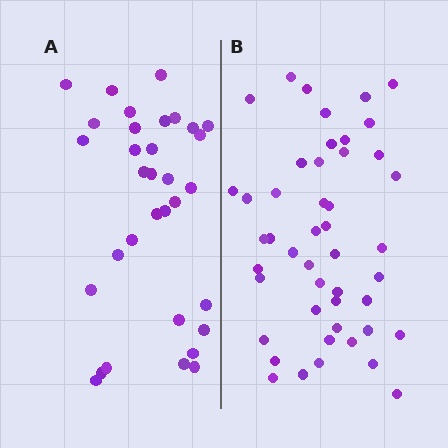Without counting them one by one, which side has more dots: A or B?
Region B (the right region) has more dots.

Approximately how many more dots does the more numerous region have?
Region B has approximately 15 more dots than region A.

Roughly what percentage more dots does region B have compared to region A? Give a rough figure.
About 40% more.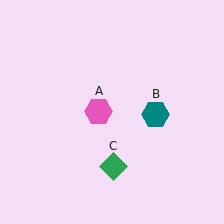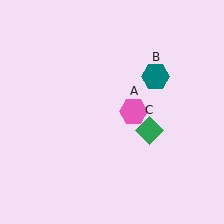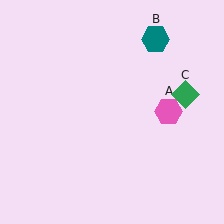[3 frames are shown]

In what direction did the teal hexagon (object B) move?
The teal hexagon (object B) moved up.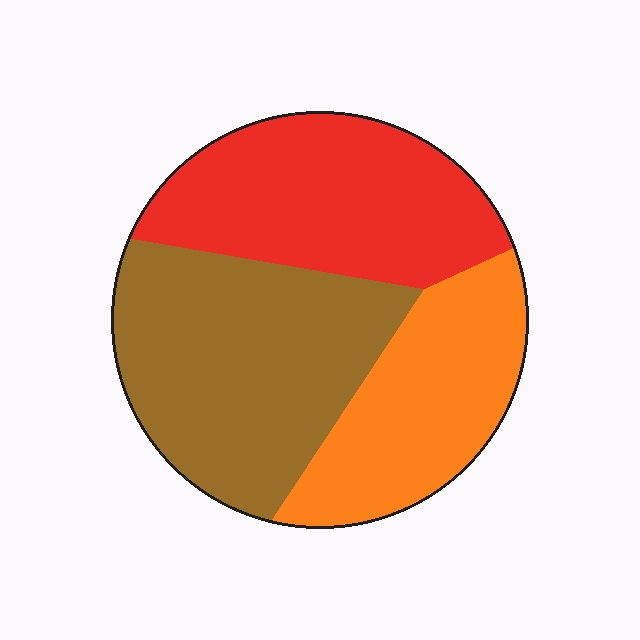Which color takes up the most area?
Brown, at roughly 40%.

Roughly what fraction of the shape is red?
Red covers around 35% of the shape.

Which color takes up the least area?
Orange, at roughly 25%.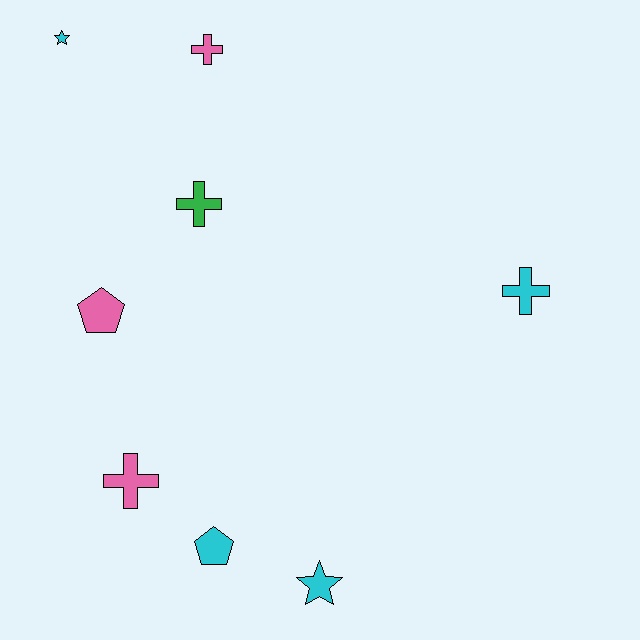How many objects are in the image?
There are 8 objects.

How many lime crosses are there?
There are no lime crosses.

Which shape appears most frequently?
Cross, with 4 objects.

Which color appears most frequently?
Cyan, with 4 objects.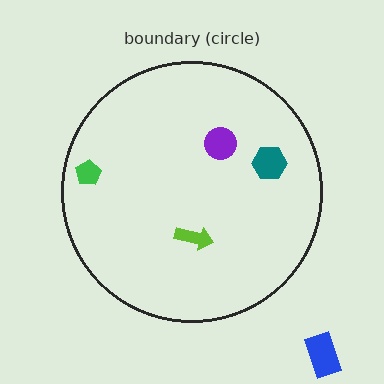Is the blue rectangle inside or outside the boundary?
Outside.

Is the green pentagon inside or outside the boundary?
Inside.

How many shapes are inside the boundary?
4 inside, 1 outside.